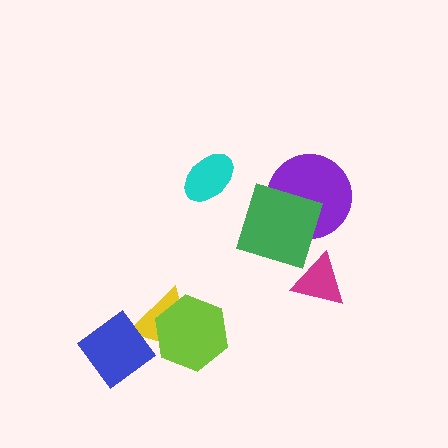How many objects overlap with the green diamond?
2 objects overlap with the green diamond.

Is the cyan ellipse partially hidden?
No, no other shape covers it.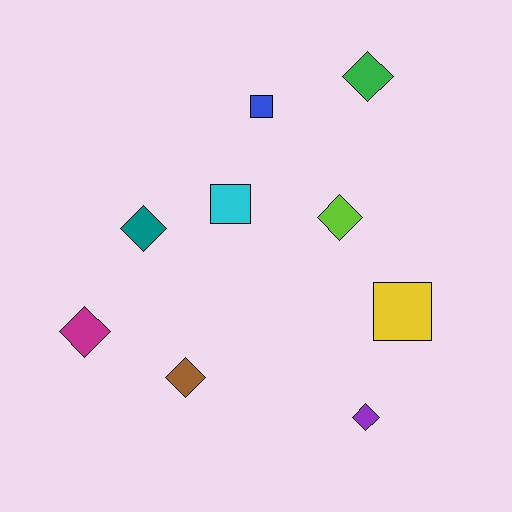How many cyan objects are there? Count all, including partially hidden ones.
There is 1 cyan object.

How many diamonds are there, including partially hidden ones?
There are 6 diamonds.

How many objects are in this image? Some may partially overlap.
There are 9 objects.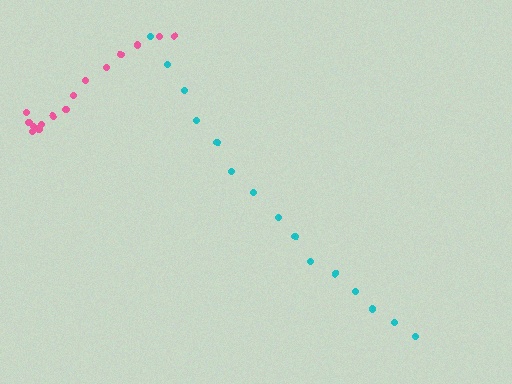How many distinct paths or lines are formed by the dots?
There are 2 distinct paths.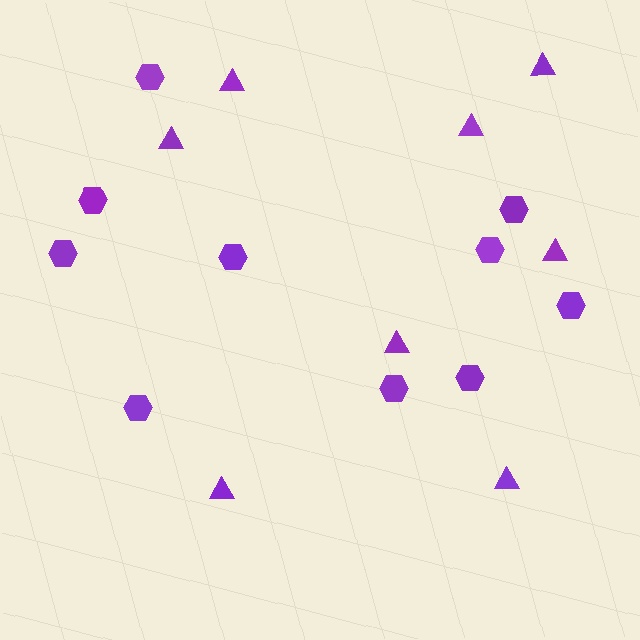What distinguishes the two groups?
There are 2 groups: one group of hexagons (10) and one group of triangles (8).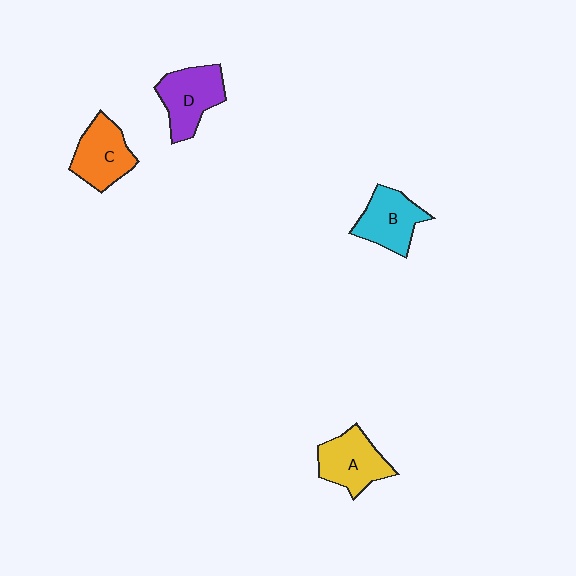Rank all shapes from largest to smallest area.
From largest to smallest: D (purple), A (yellow), C (orange), B (cyan).